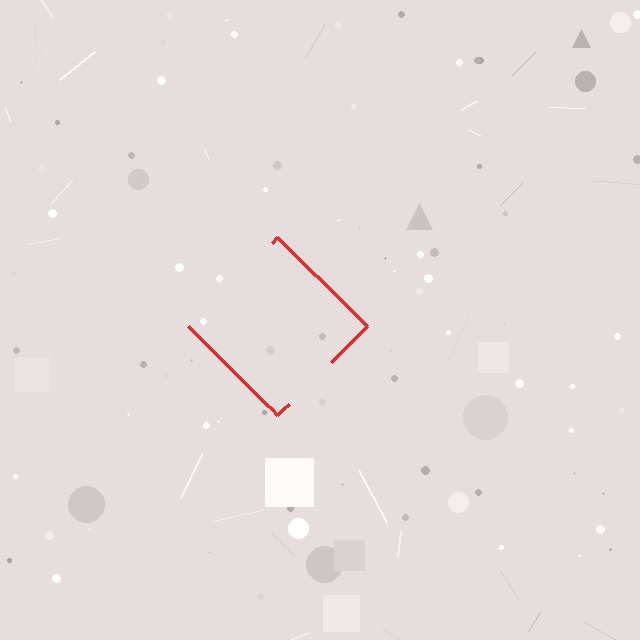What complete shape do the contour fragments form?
The contour fragments form a diamond.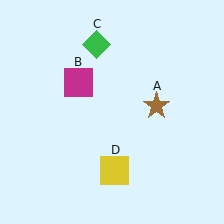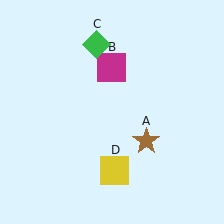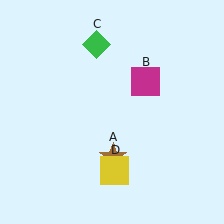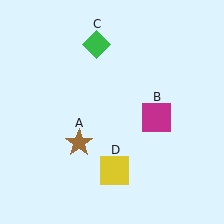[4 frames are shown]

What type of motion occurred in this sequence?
The brown star (object A), magenta square (object B) rotated clockwise around the center of the scene.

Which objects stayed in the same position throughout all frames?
Green diamond (object C) and yellow square (object D) remained stationary.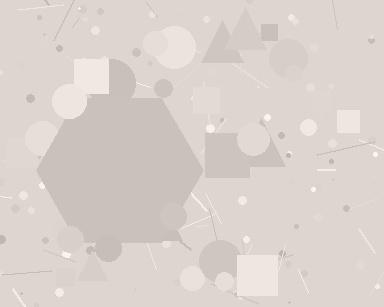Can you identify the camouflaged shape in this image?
The camouflaged shape is a hexagon.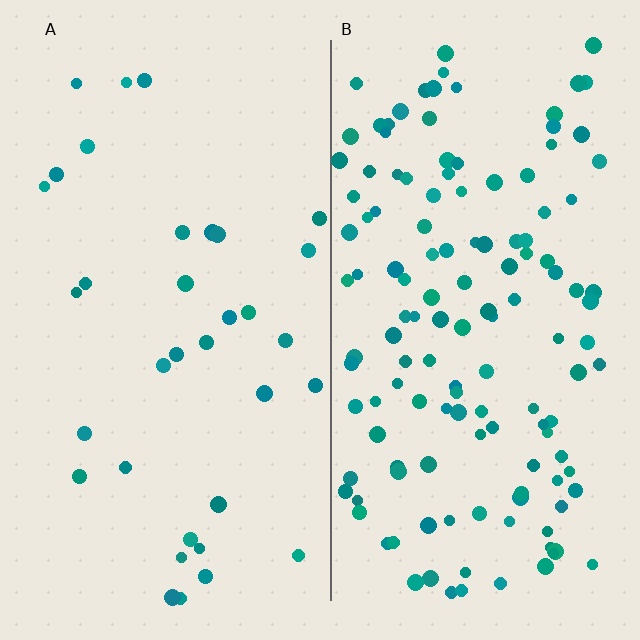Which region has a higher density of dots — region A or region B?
B (the right).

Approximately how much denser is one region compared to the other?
Approximately 4.1× — region B over region A.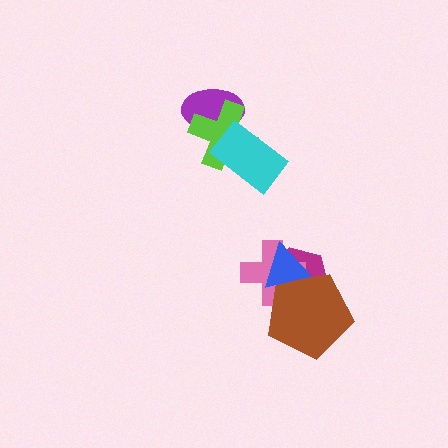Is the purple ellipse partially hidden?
Yes, it is partially covered by another shape.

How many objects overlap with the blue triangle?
3 objects overlap with the blue triangle.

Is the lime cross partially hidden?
Yes, it is partially covered by another shape.